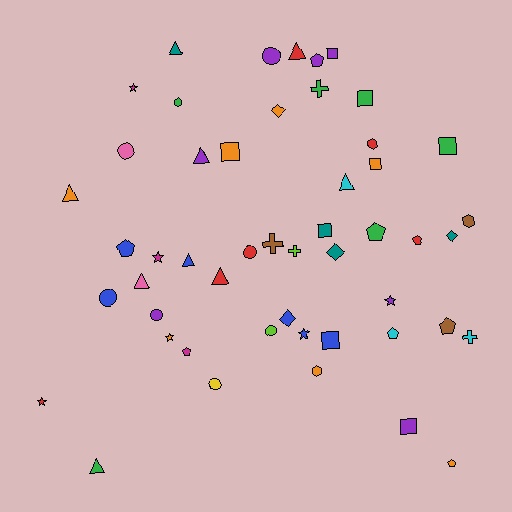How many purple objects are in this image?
There are 7 purple objects.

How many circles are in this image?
There are 7 circles.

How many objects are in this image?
There are 50 objects.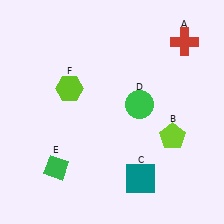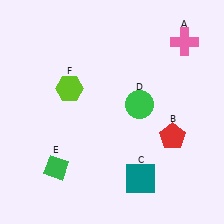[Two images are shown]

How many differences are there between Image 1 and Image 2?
There are 2 differences between the two images.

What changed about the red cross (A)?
In Image 1, A is red. In Image 2, it changed to pink.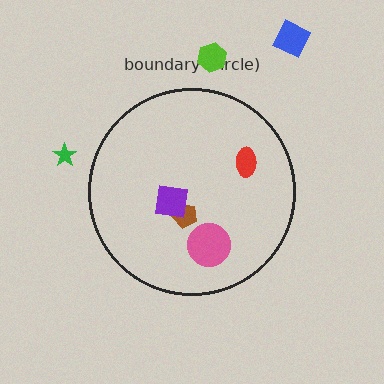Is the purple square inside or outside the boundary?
Inside.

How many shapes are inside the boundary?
4 inside, 3 outside.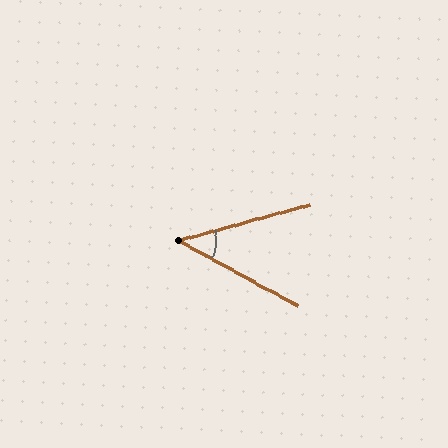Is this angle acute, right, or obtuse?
It is acute.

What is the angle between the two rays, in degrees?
Approximately 44 degrees.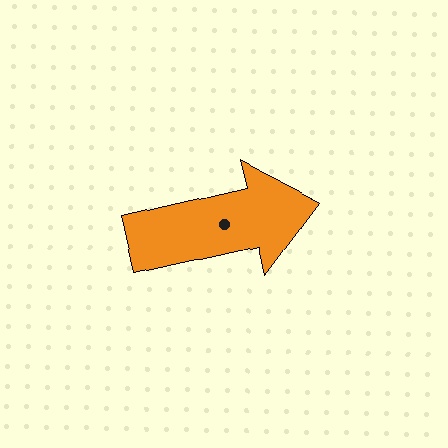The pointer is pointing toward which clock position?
Roughly 3 o'clock.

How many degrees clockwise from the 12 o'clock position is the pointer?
Approximately 77 degrees.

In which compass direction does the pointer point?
East.